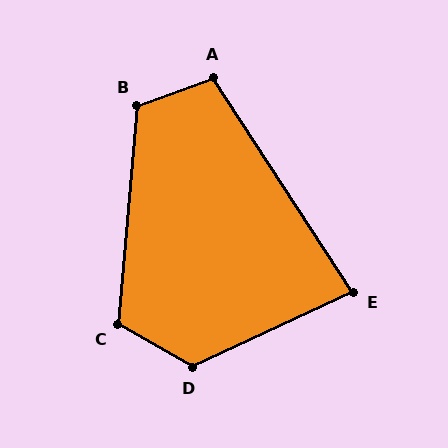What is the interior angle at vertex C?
Approximately 114 degrees (obtuse).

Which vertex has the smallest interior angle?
E, at approximately 82 degrees.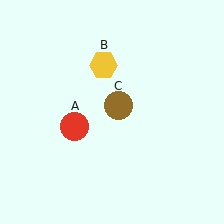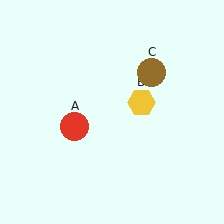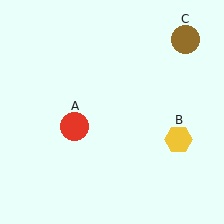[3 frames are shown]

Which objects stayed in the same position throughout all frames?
Red circle (object A) remained stationary.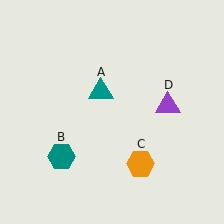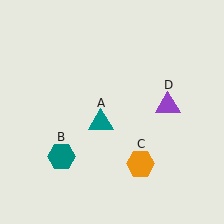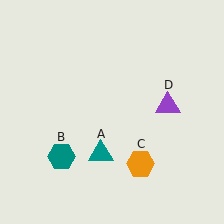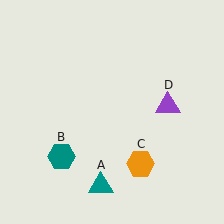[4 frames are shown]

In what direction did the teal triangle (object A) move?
The teal triangle (object A) moved down.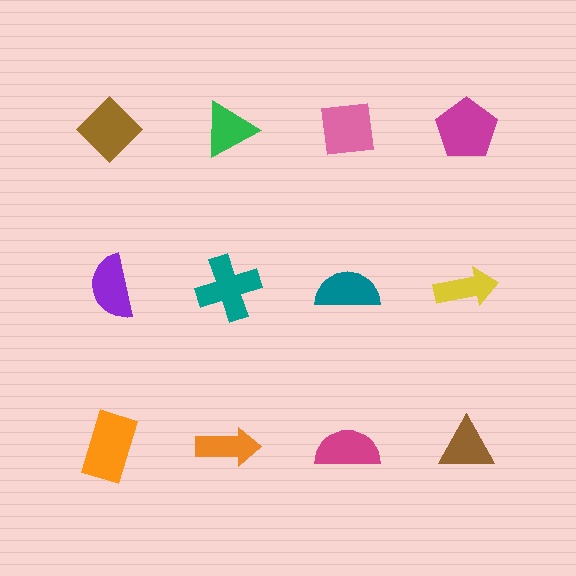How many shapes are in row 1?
4 shapes.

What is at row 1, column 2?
A green triangle.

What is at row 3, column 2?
An orange arrow.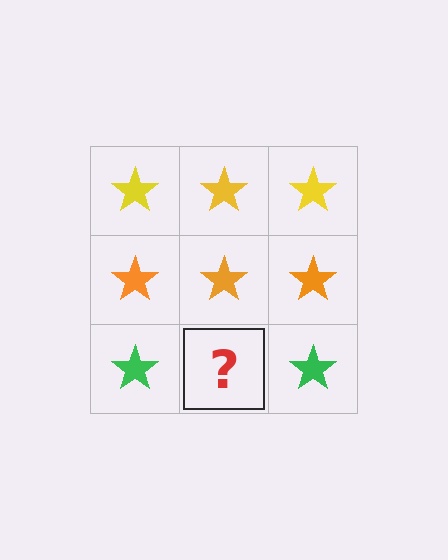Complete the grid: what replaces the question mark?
The question mark should be replaced with a green star.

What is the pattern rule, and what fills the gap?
The rule is that each row has a consistent color. The gap should be filled with a green star.